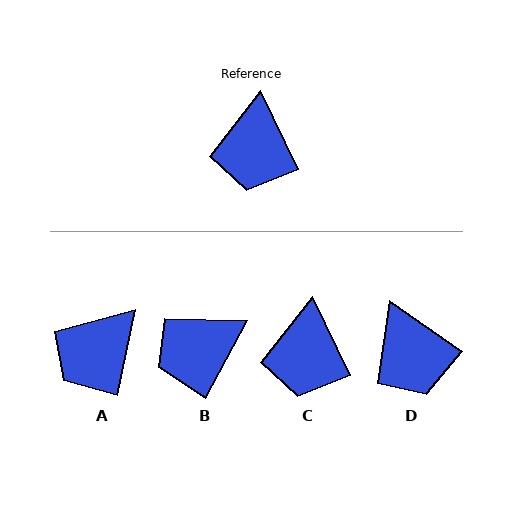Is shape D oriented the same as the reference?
No, it is off by about 30 degrees.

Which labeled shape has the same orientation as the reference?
C.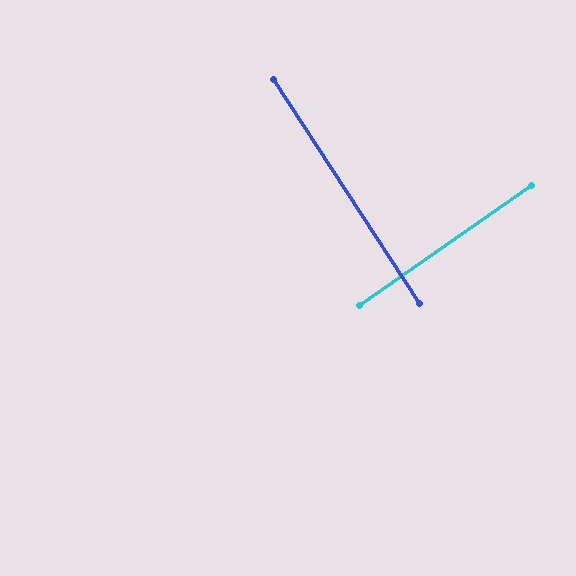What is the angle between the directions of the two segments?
Approximately 88 degrees.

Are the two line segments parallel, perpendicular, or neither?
Perpendicular — they meet at approximately 88°.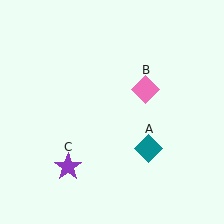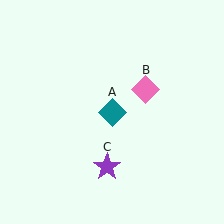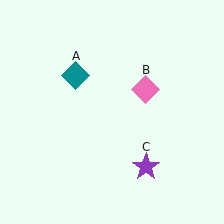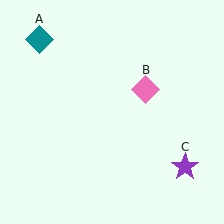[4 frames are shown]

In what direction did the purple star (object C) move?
The purple star (object C) moved right.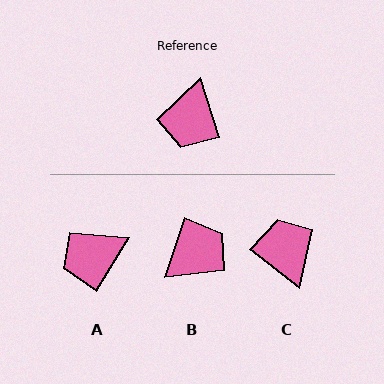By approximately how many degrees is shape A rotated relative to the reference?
Approximately 49 degrees clockwise.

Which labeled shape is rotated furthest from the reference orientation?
C, about 146 degrees away.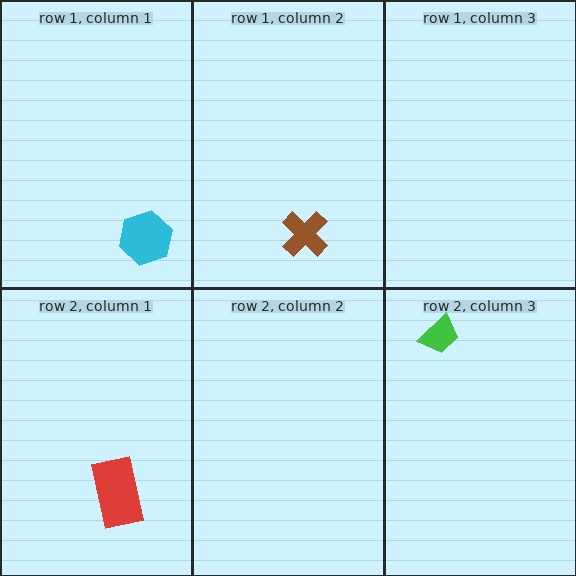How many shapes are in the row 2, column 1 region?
1.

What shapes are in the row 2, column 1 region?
The red rectangle.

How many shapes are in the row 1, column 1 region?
1.